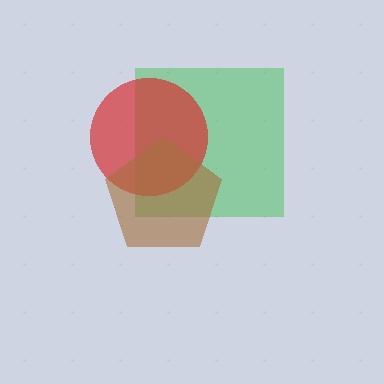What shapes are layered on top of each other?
The layered shapes are: a green square, a red circle, a brown pentagon.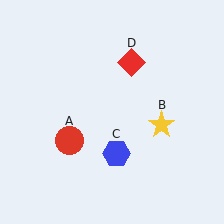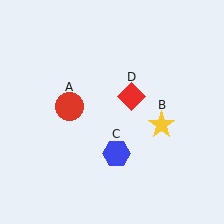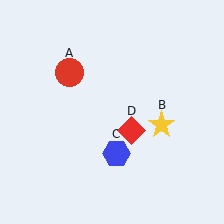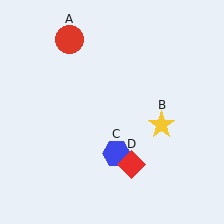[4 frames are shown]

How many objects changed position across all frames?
2 objects changed position: red circle (object A), red diamond (object D).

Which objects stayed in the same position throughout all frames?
Yellow star (object B) and blue hexagon (object C) remained stationary.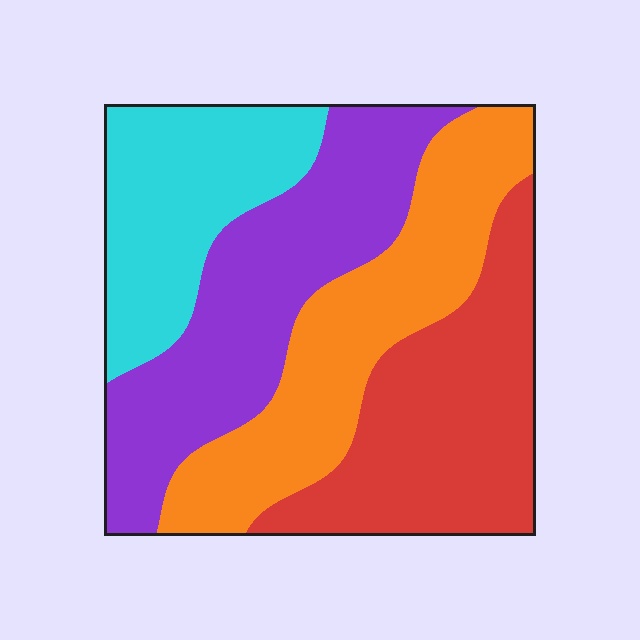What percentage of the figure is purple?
Purple covers about 30% of the figure.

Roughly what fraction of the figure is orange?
Orange covers around 25% of the figure.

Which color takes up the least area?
Cyan, at roughly 20%.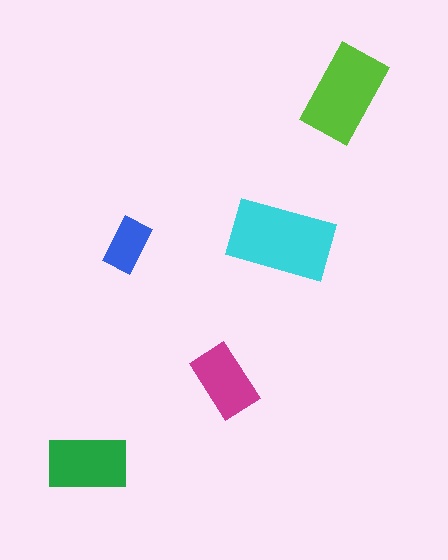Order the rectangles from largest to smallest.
the cyan one, the lime one, the green one, the magenta one, the blue one.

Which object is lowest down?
The green rectangle is bottommost.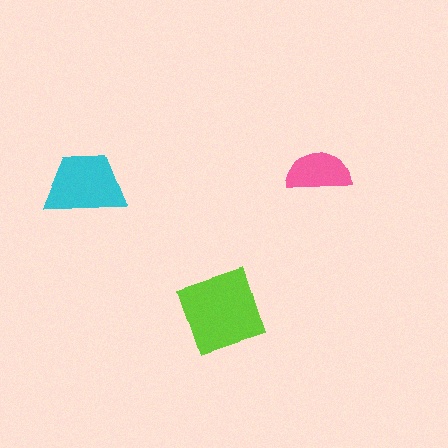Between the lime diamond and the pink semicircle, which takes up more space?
The lime diamond.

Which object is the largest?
The lime diamond.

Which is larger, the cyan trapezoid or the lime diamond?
The lime diamond.